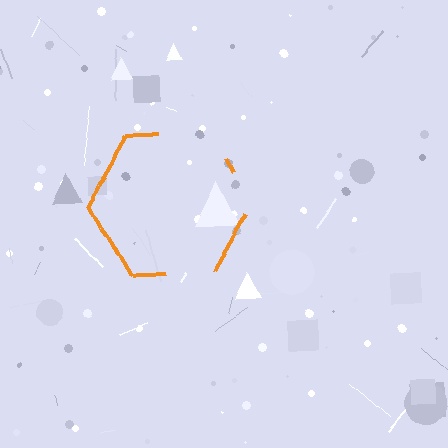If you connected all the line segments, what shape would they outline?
They would outline a hexagon.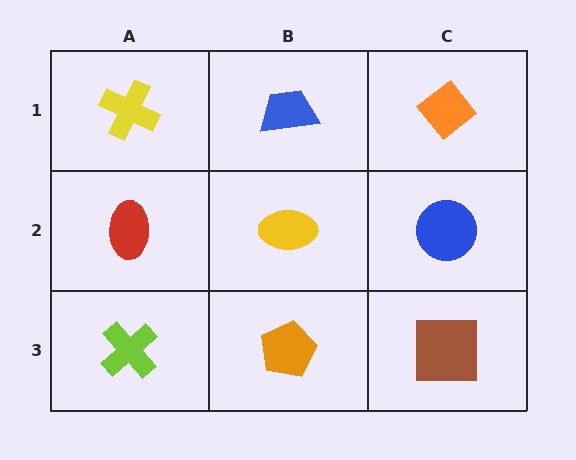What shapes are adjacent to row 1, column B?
A yellow ellipse (row 2, column B), a yellow cross (row 1, column A), an orange diamond (row 1, column C).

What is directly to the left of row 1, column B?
A yellow cross.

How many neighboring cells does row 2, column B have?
4.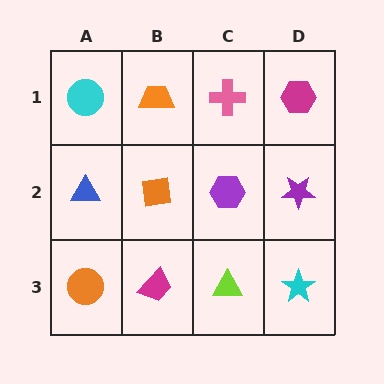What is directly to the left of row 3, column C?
A magenta trapezoid.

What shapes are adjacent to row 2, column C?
A pink cross (row 1, column C), a lime triangle (row 3, column C), an orange square (row 2, column B), a purple star (row 2, column D).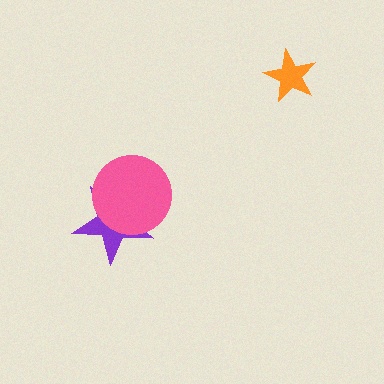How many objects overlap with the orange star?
0 objects overlap with the orange star.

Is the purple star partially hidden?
Yes, it is partially covered by another shape.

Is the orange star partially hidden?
No, no other shape covers it.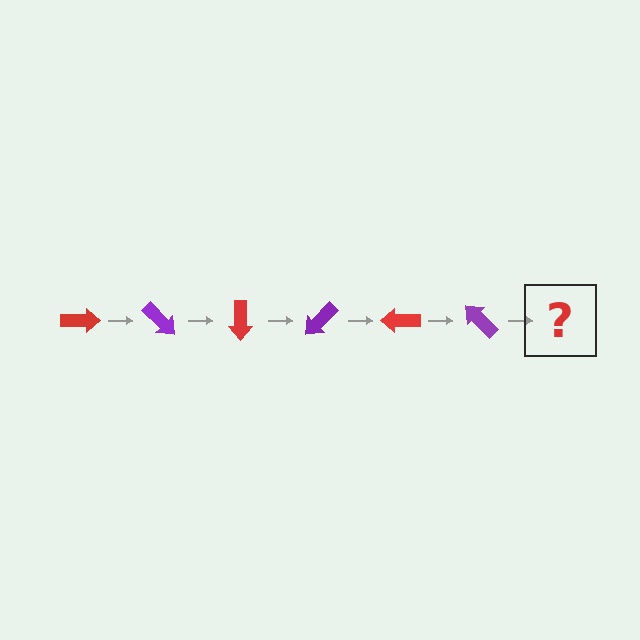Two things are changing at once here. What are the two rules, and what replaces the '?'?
The two rules are that it rotates 45 degrees each step and the color cycles through red and purple. The '?' should be a red arrow, rotated 270 degrees from the start.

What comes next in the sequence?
The next element should be a red arrow, rotated 270 degrees from the start.